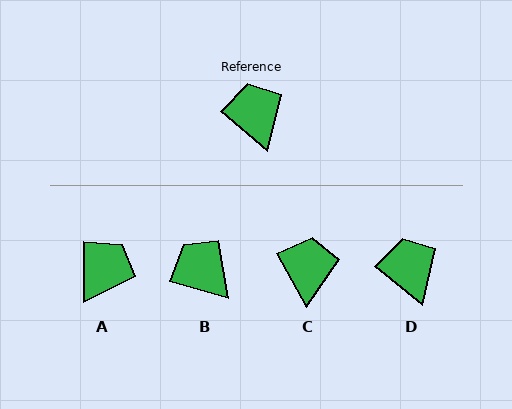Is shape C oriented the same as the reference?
No, it is off by about 22 degrees.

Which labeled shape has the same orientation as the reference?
D.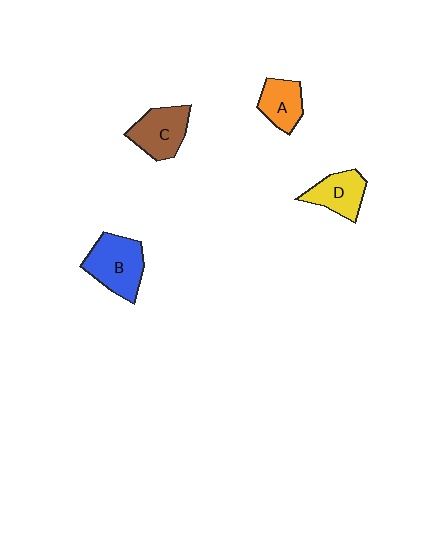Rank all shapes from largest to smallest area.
From largest to smallest: B (blue), C (brown), D (yellow), A (orange).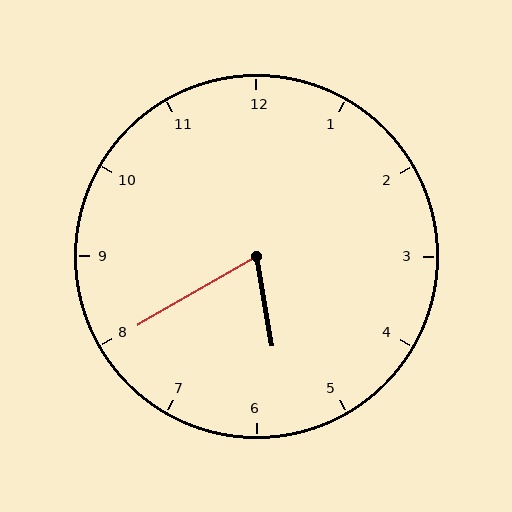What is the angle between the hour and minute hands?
Approximately 70 degrees.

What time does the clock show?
5:40.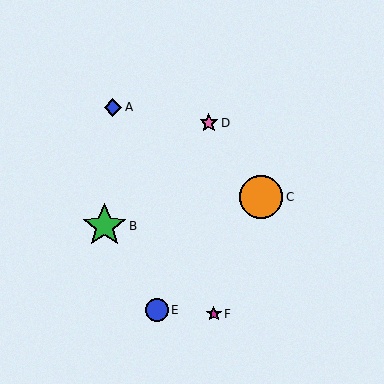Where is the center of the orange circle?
The center of the orange circle is at (261, 197).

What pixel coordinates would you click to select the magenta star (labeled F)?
Click at (214, 314) to select the magenta star F.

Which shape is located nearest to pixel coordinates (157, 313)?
The blue circle (labeled E) at (157, 310) is nearest to that location.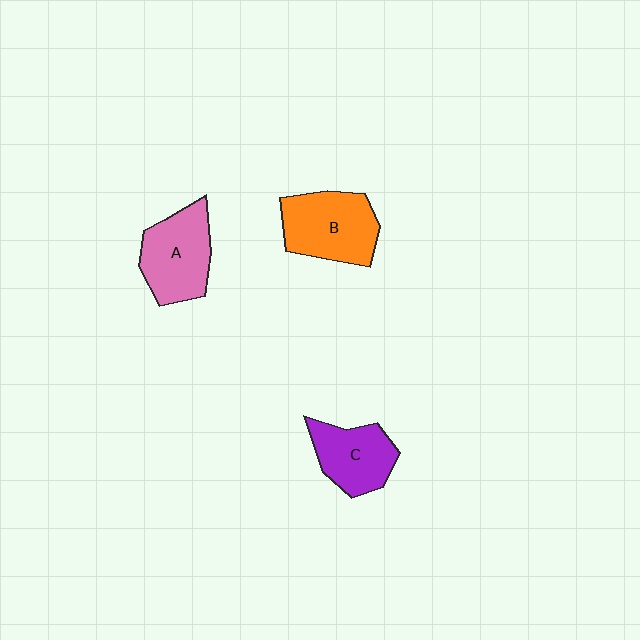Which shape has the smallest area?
Shape C (purple).